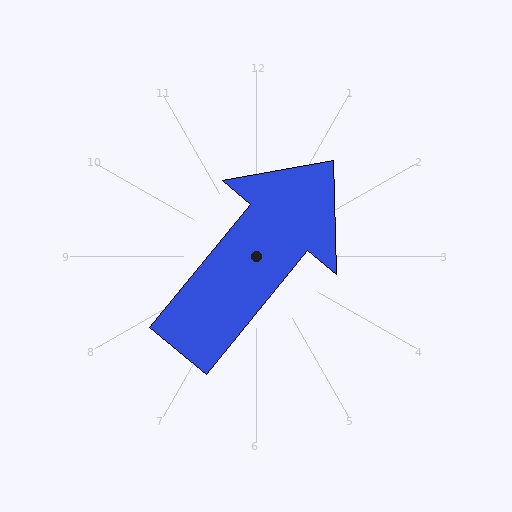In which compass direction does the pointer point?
Northeast.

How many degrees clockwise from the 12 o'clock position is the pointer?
Approximately 39 degrees.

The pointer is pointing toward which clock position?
Roughly 1 o'clock.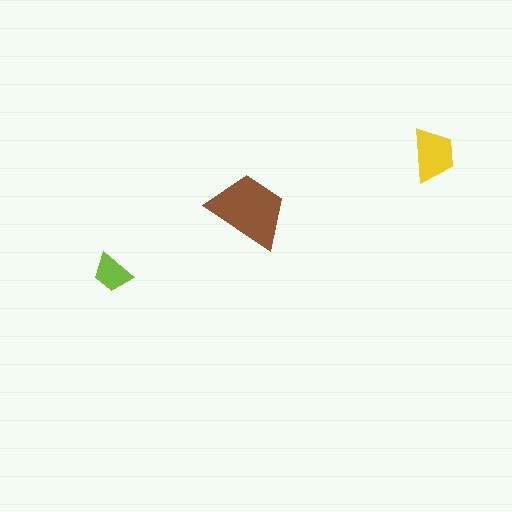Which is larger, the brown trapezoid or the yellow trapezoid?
The brown one.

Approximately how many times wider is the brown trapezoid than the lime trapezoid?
About 2 times wider.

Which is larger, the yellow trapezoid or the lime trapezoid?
The yellow one.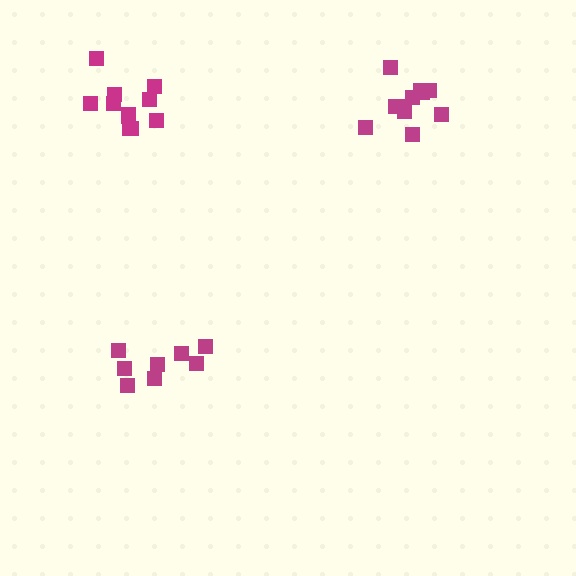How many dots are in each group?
Group 1: 8 dots, Group 2: 11 dots, Group 3: 11 dots (30 total).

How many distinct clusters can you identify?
There are 3 distinct clusters.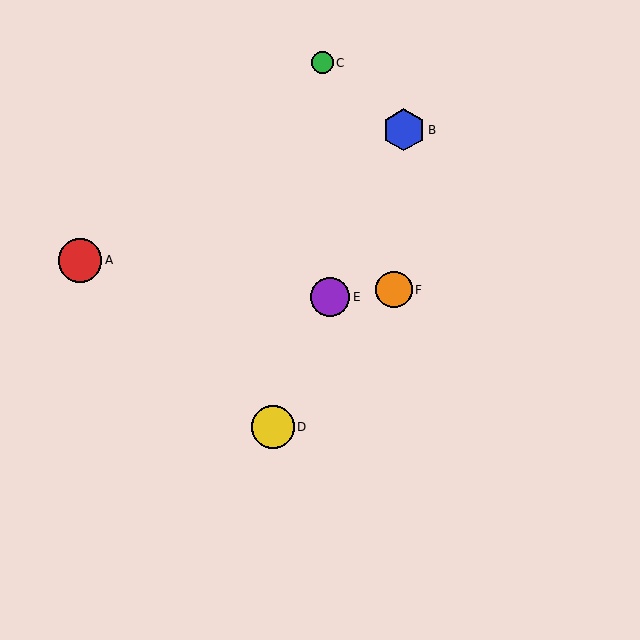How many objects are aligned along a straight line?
3 objects (B, D, E) are aligned along a straight line.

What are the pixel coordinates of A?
Object A is at (80, 260).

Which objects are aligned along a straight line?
Objects B, D, E are aligned along a straight line.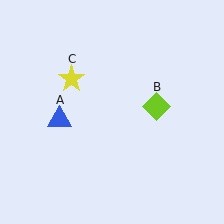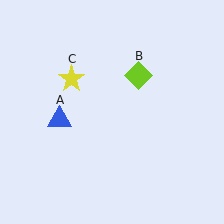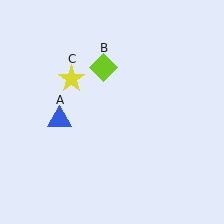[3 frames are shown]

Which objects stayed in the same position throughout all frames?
Blue triangle (object A) and yellow star (object C) remained stationary.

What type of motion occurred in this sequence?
The lime diamond (object B) rotated counterclockwise around the center of the scene.